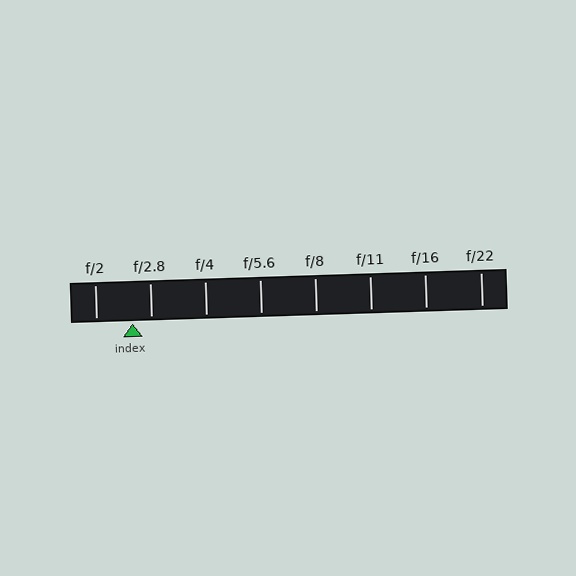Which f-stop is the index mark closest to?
The index mark is closest to f/2.8.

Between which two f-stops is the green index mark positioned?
The index mark is between f/2 and f/2.8.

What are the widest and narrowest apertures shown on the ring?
The widest aperture shown is f/2 and the narrowest is f/22.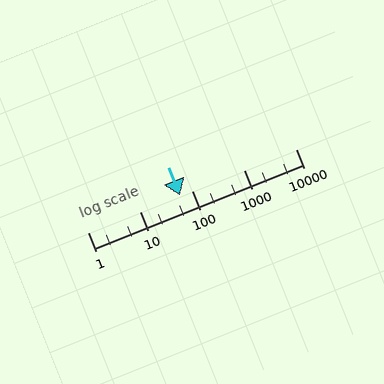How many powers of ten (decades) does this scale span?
The scale spans 4 decades, from 1 to 10000.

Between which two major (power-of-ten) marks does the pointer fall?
The pointer is between 10 and 100.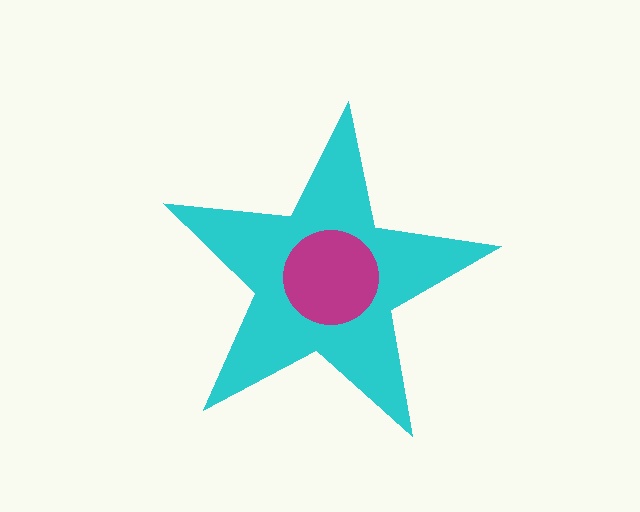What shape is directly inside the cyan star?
The magenta circle.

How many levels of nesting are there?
2.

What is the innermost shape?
The magenta circle.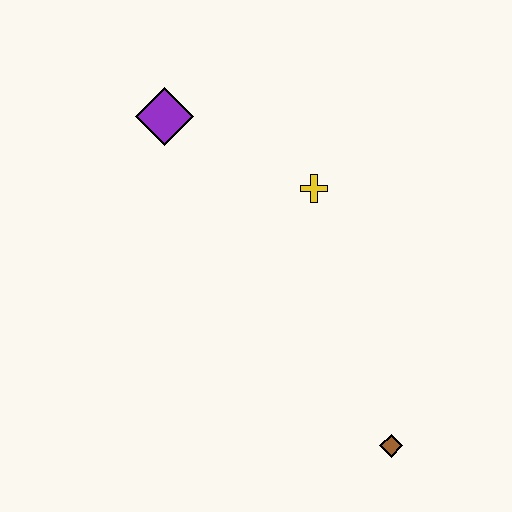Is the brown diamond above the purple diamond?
No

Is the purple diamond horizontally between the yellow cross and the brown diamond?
No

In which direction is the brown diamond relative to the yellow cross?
The brown diamond is below the yellow cross.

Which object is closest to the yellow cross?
The purple diamond is closest to the yellow cross.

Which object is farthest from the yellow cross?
The brown diamond is farthest from the yellow cross.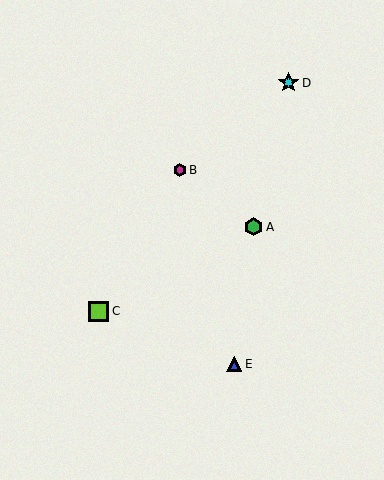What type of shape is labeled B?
Shape B is a magenta hexagon.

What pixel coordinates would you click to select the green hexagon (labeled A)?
Click at (254, 227) to select the green hexagon A.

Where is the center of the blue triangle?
The center of the blue triangle is at (234, 364).